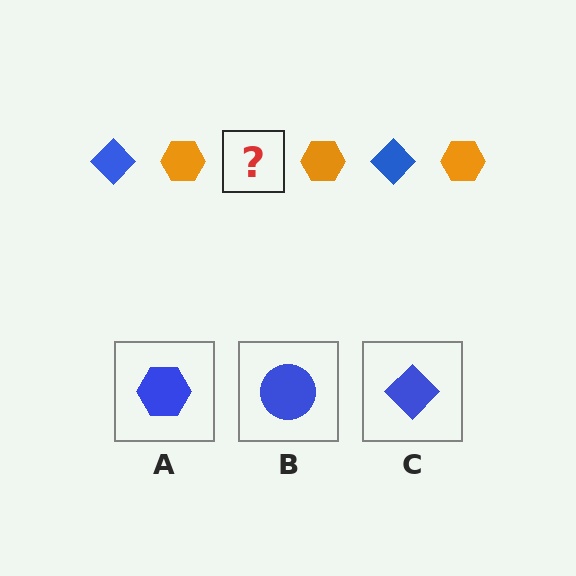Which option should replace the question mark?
Option C.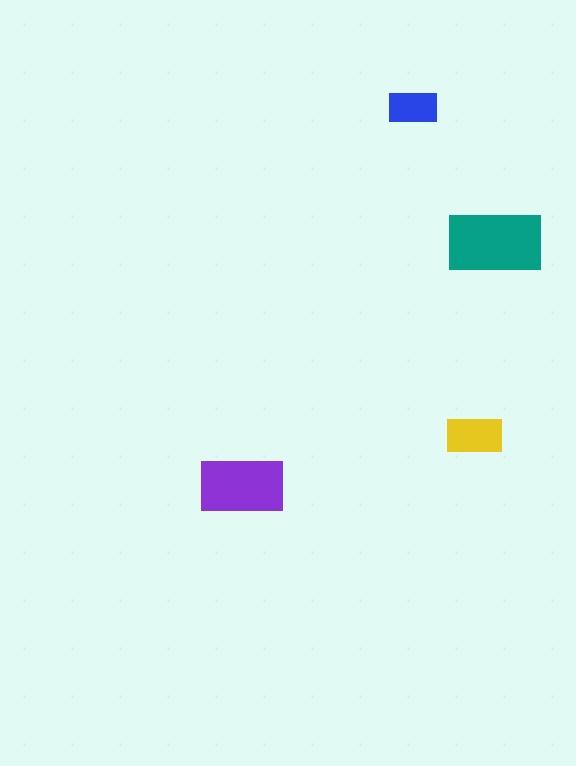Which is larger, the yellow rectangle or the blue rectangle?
The yellow one.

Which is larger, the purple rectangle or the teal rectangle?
The teal one.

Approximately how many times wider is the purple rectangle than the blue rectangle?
About 1.5 times wider.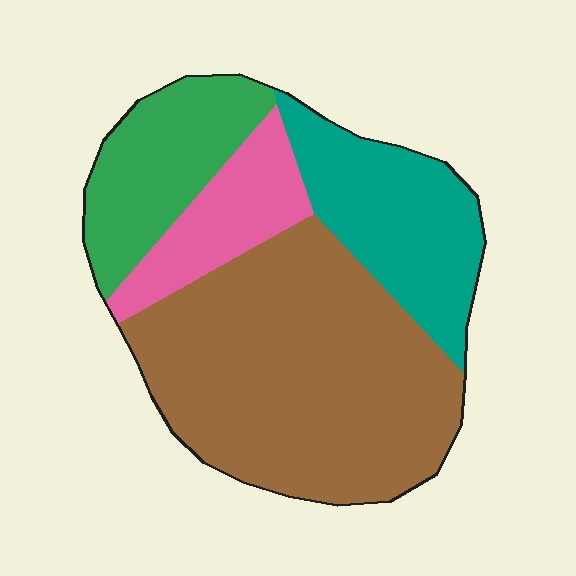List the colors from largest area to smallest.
From largest to smallest: brown, teal, green, pink.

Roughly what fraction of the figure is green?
Green covers roughly 15% of the figure.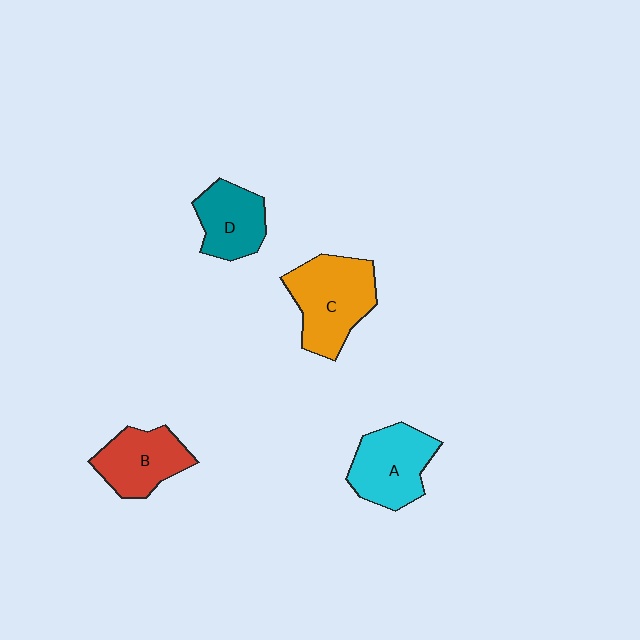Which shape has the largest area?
Shape C (orange).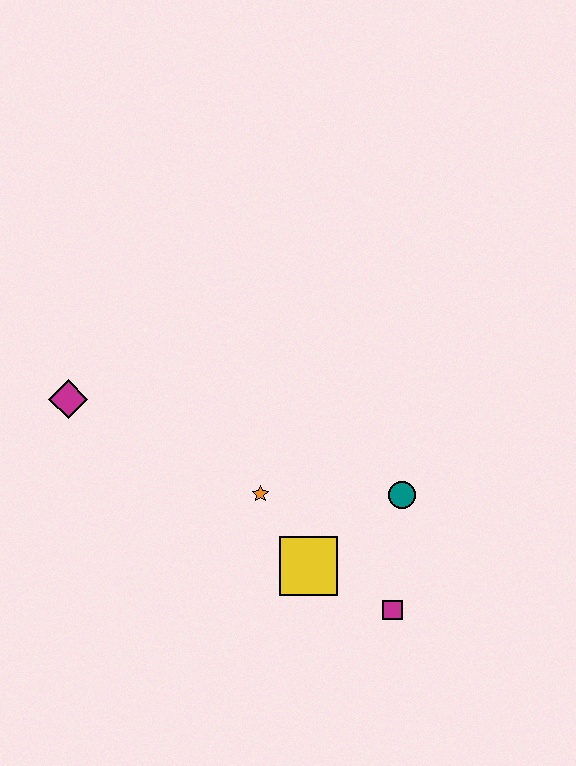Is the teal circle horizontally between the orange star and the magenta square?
No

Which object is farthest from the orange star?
The magenta diamond is farthest from the orange star.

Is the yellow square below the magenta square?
No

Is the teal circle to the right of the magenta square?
Yes